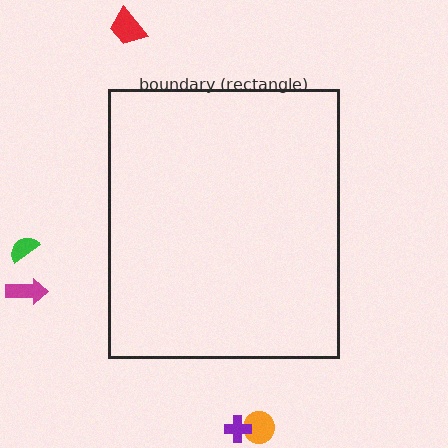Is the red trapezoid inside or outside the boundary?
Outside.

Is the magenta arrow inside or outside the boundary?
Outside.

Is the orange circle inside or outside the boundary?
Outside.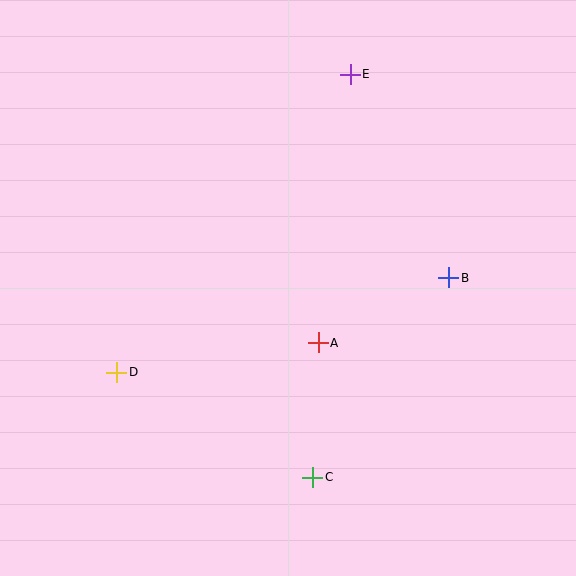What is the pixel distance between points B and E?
The distance between B and E is 226 pixels.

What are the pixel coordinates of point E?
Point E is at (350, 74).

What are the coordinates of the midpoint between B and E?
The midpoint between B and E is at (399, 176).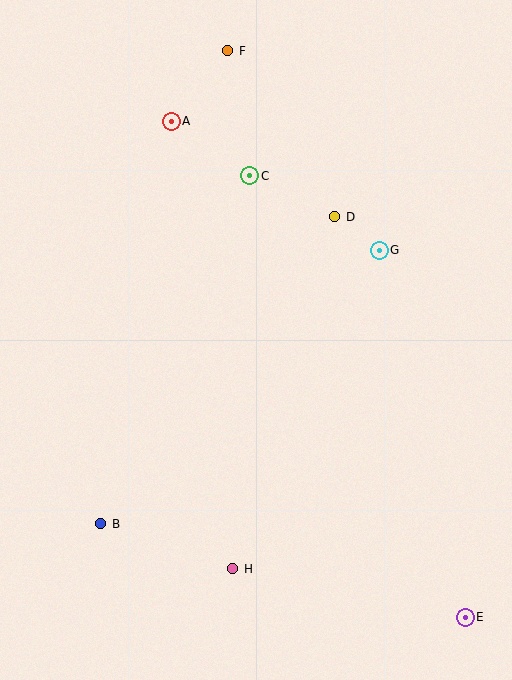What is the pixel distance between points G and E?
The distance between G and E is 377 pixels.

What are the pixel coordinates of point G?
Point G is at (379, 250).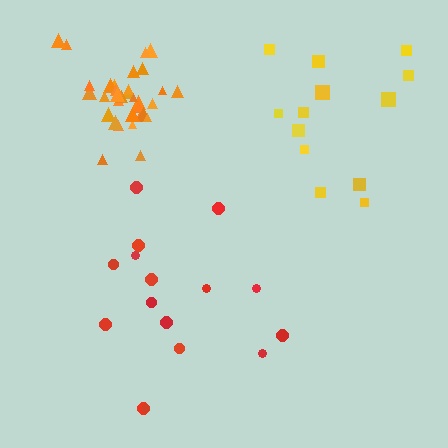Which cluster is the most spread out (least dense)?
Red.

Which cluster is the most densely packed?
Orange.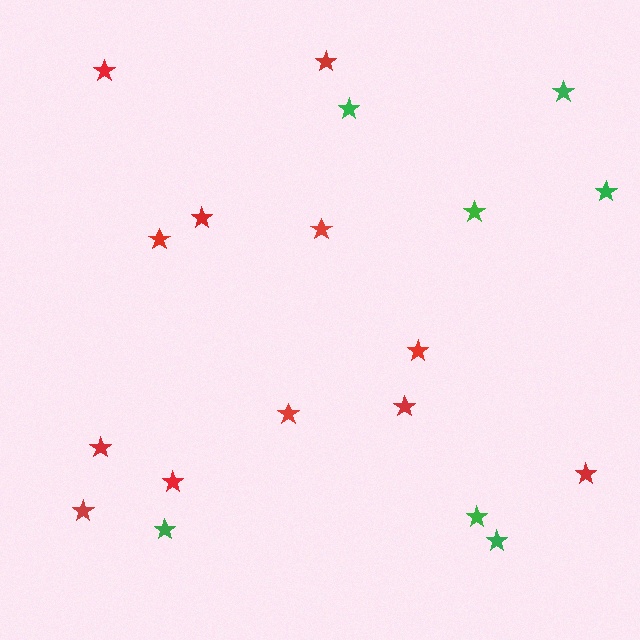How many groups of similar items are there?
There are 2 groups: one group of green stars (7) and one group of red stars (12).